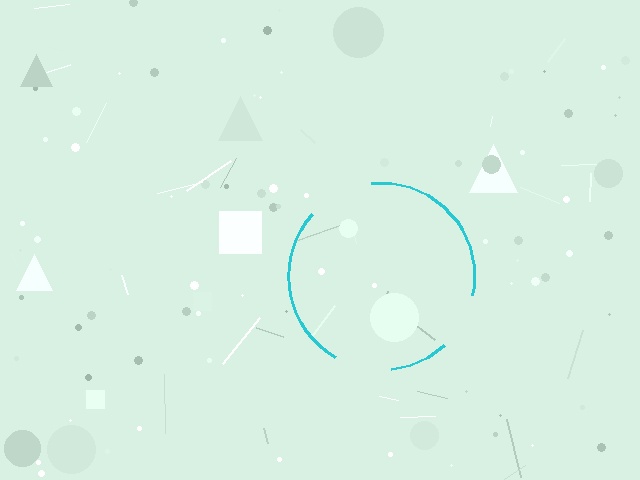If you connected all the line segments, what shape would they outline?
They would outline a circle.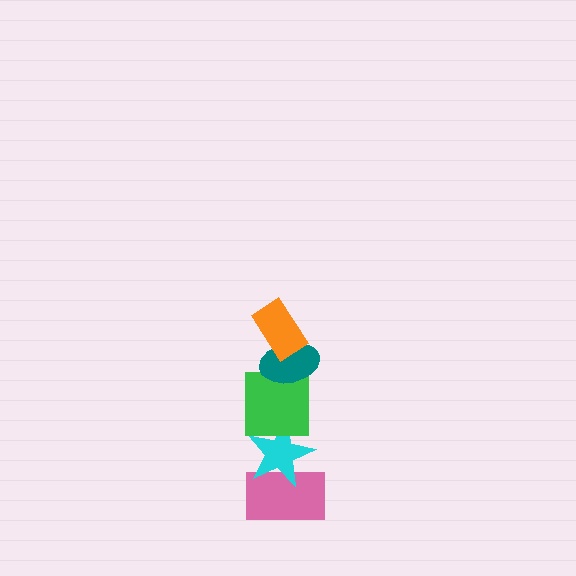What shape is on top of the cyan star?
The green square is on top of the cyan star.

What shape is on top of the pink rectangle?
The cyan star is on top of the pink rectangle.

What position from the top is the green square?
The green square is 3rd from the top.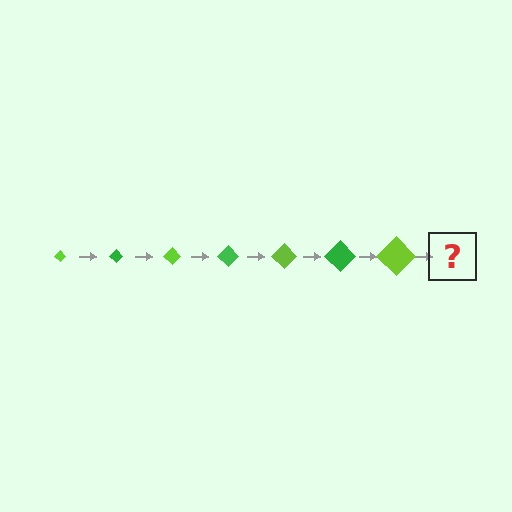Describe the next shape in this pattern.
It should be a green diamond, larger than the previous one.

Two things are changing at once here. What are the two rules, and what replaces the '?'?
The two rules are that the diamond grows larger each step and the color cycles through lime and green. The '?' should be a green diamond, larger than the previous one.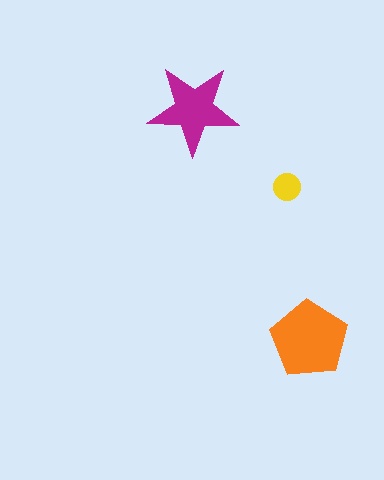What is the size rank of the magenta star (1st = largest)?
2nd.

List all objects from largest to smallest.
The orange pentagon, the magenta star, the yellow circle.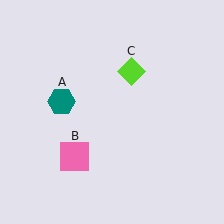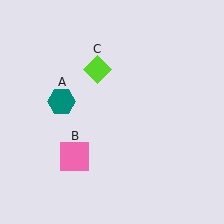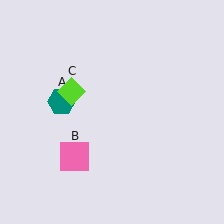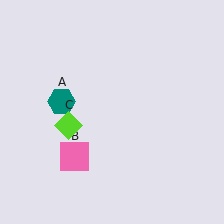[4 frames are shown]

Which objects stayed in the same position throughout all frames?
Teal hexagon (object A) and pink square (object B) remained stationary.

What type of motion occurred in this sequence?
The lime diamond (object C) rotated counterclockwise around the center of the scene.